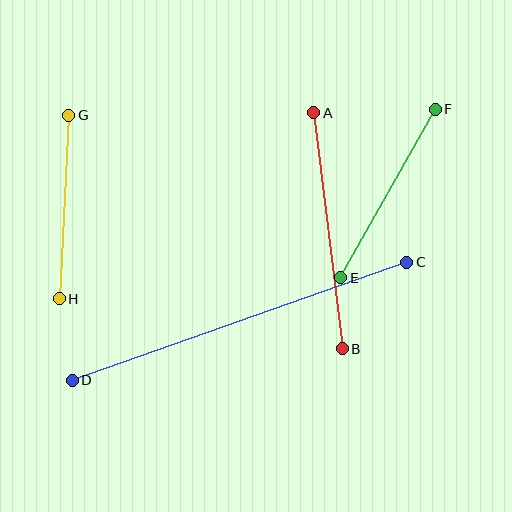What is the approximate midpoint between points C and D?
The midpoint is at approximately (240, 321) pixels.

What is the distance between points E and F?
The distance is approximately 193 pixels.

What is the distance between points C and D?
The distance is approximately 355 pixels.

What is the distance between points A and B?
The distance is approximately 237 pixels.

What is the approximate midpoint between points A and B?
The midpoint is at approximately (328, 231) pixels.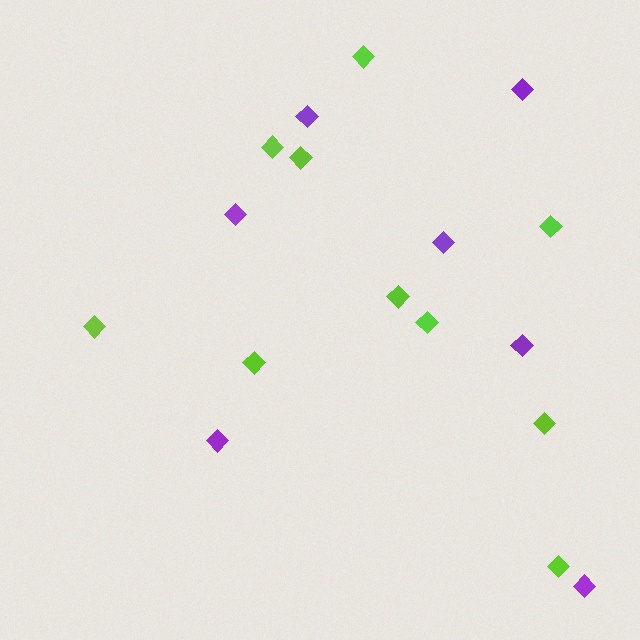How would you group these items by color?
There are 2 groups: one group of lime diamonds (10) and one group of purple diamonds (7).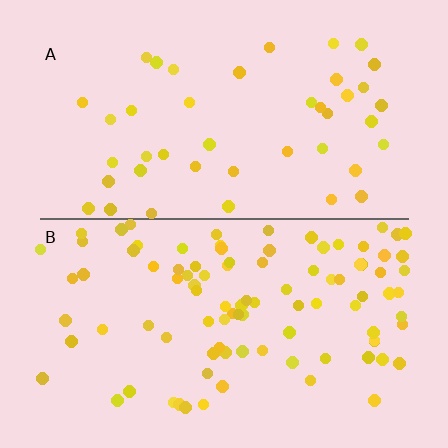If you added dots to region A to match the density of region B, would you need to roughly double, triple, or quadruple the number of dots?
Approximately double.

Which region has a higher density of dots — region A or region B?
B (the bottom).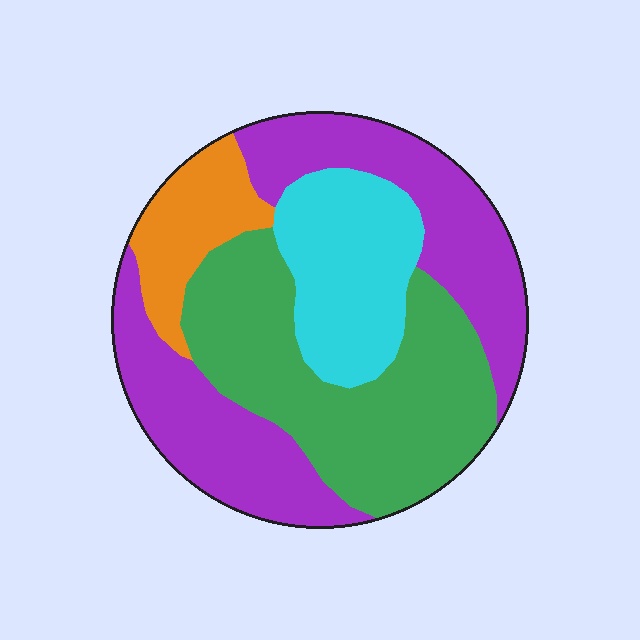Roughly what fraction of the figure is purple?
Purple takes up about three eighths (3/8) of the figure.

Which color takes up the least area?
Orange, at roughly 10%.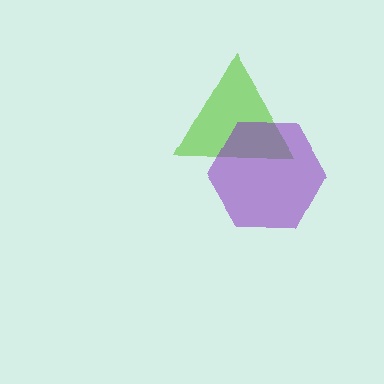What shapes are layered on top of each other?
The layered shapes are: a lime triangle, a purple hexagon.